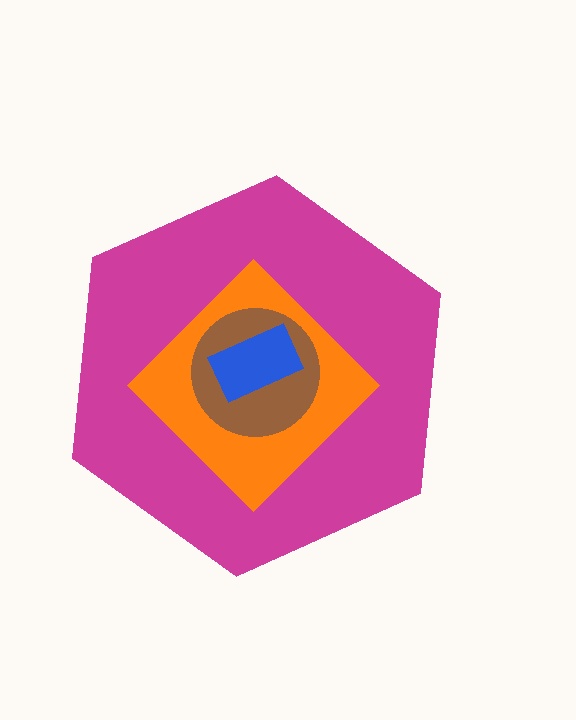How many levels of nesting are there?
4.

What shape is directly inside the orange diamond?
The brown circle.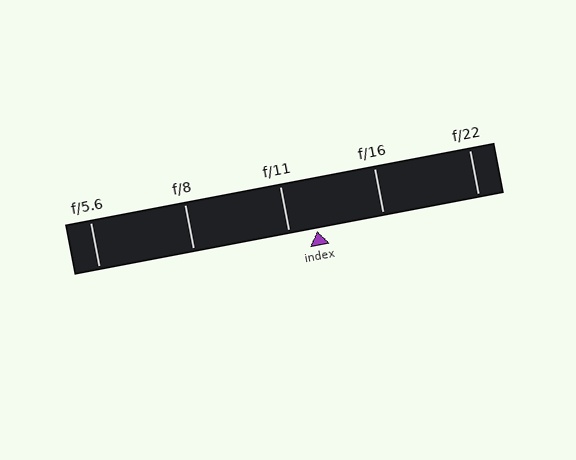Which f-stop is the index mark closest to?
The index mark is closest to f/11.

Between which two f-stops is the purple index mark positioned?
The index mark is between f/11 and f/16.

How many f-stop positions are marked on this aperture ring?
There are 5 f-stop positions marked.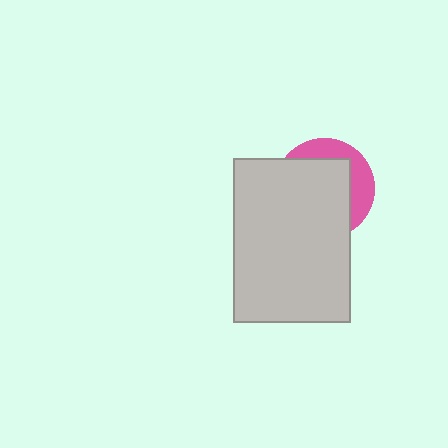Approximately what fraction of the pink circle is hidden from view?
Roughly 70% of the pink circle is hidden behind the light gray rectangle.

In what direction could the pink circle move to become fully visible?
The pink circle could move toward the upper-right. That would shift it out from behind the light gray rectangle entirely.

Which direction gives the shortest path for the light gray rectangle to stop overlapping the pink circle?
Moving toward the lower-left gives the shortest separation.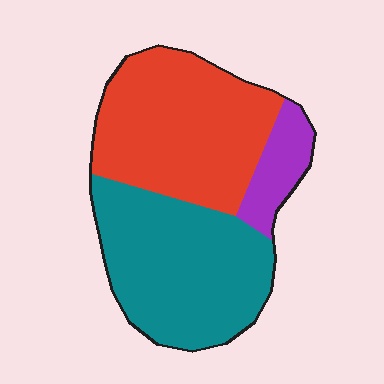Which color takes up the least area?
Purple, at roughly 10%.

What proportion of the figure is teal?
Teal covers around 45% of the figure.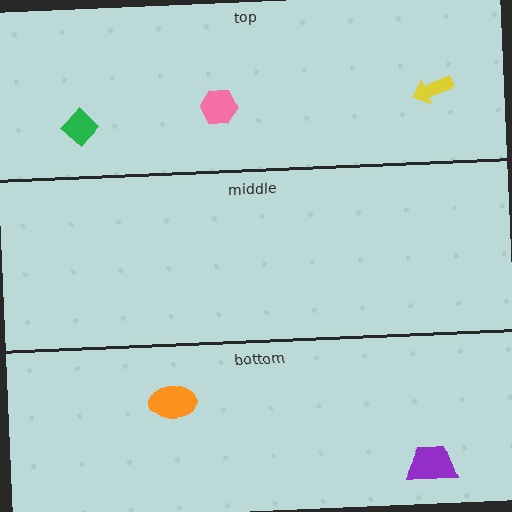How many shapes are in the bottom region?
2.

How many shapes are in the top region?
3.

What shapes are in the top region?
The yellow arrow, the green diamond, the pink hexagon.